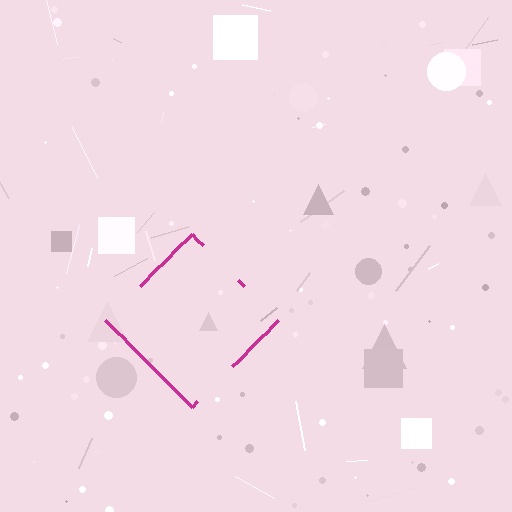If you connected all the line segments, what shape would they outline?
They would outline a diamond.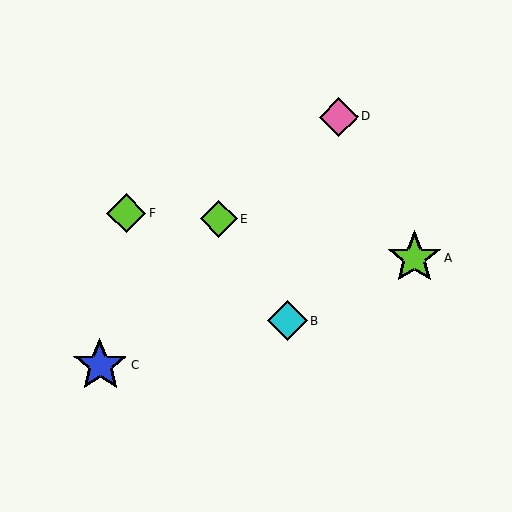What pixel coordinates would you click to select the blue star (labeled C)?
Click at (100, 365) to select the blue star C.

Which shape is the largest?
The blue star (labeled C) is the largest.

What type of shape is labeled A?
Shape A is a lime star.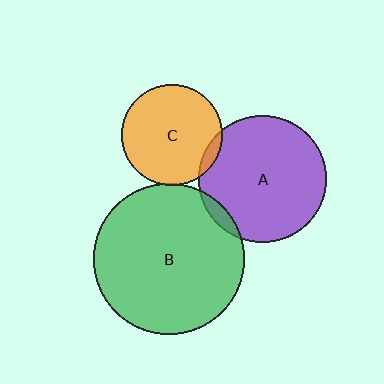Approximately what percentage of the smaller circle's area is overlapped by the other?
Approximately 5%.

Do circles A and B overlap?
Yes.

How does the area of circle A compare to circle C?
Approximately 1.6 times.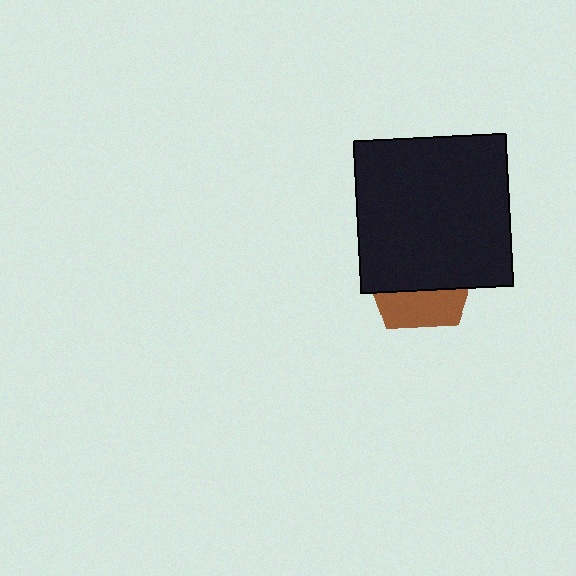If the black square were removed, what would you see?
You would see the complete brown pentagon.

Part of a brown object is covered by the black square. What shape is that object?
It is a pentagon.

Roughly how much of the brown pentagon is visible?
A small part of it is visible (roughly 35%).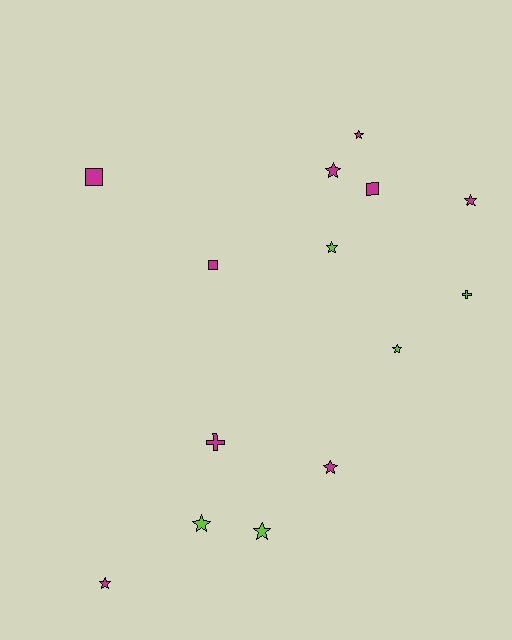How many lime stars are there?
There are 4 lime stars.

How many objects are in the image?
There are 14 objects.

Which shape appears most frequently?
Star, with 9 objects.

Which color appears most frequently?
Magenta, with 9 objects.